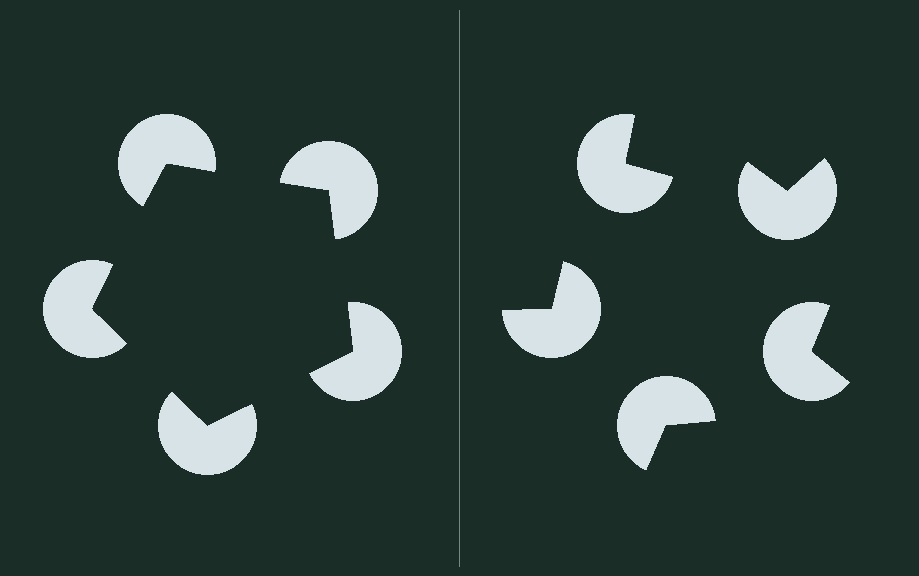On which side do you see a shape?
An illusory pentagon appears on the left side. On the right side the wedge cuts are rotated, so no coherent shape forms.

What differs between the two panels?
The pac-man discs are positioned identically on both sides; only the wedge orientations differ. On the left they align to a pentagon; on the right they are misaligned.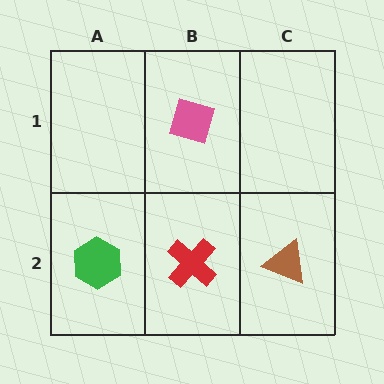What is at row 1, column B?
A pink diamond.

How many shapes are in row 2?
3 shapes.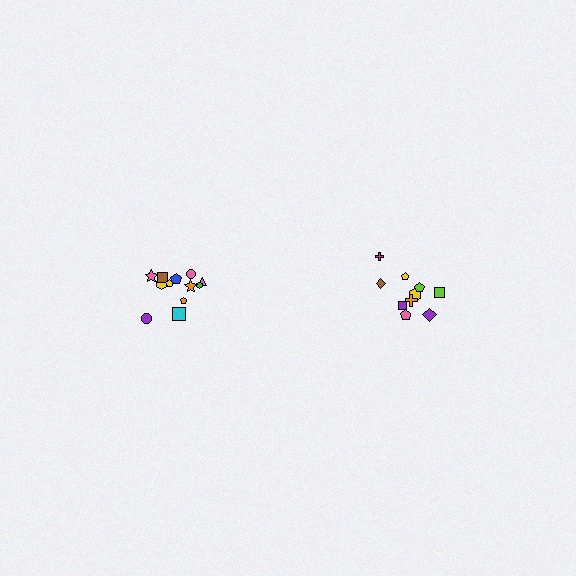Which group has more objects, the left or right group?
The left group.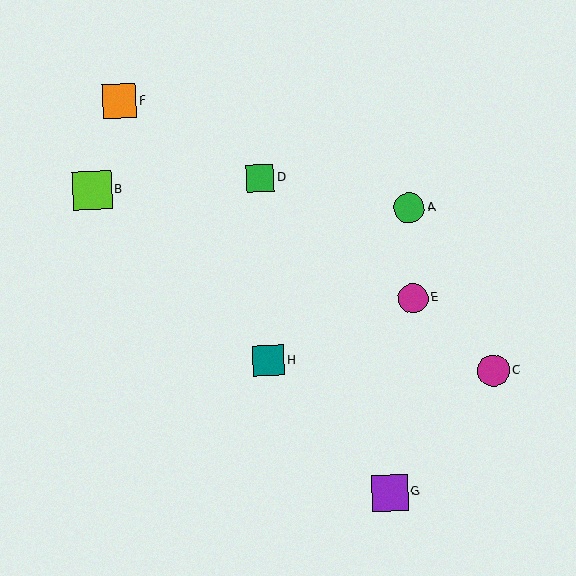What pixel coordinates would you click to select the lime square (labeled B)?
Click at (92, 190) to select the lime square B.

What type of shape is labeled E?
Shape E is a magenta circle.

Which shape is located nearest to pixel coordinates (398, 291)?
The magenta circle (labeled E) at (413, 298) is nearest to that location.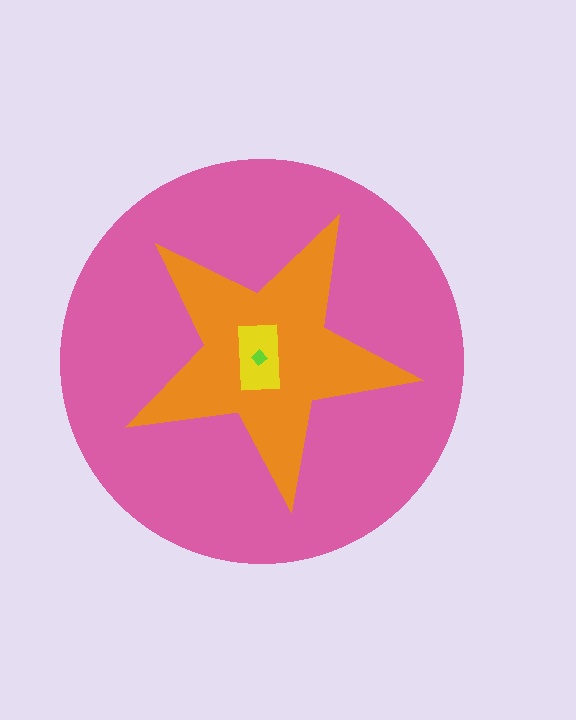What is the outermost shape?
The pink circle.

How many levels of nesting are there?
4.